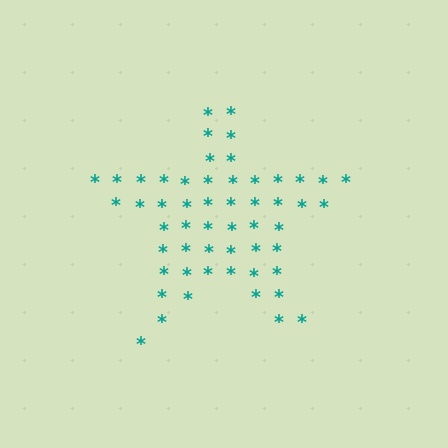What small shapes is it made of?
It is made of small asterisks.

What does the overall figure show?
The overall figure shows a star.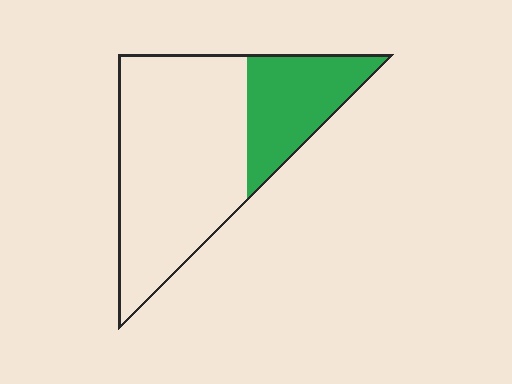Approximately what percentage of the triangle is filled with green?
Approximately 30%.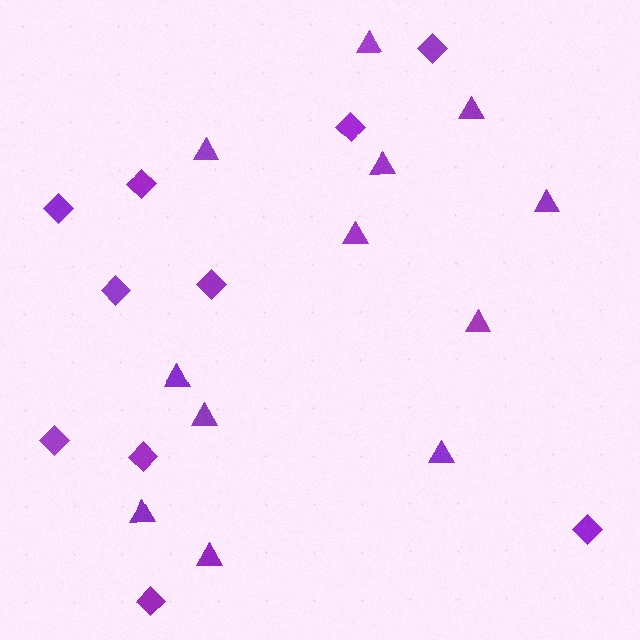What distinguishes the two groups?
There are 2 groups: one group of triangles (12) and one group of diamonds (10).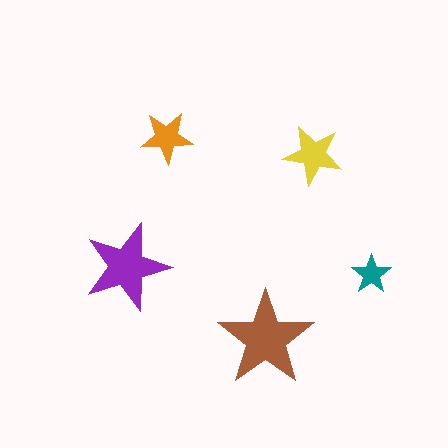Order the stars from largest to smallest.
the brown one, the purple one, the yellow one, the orange one, the teal one.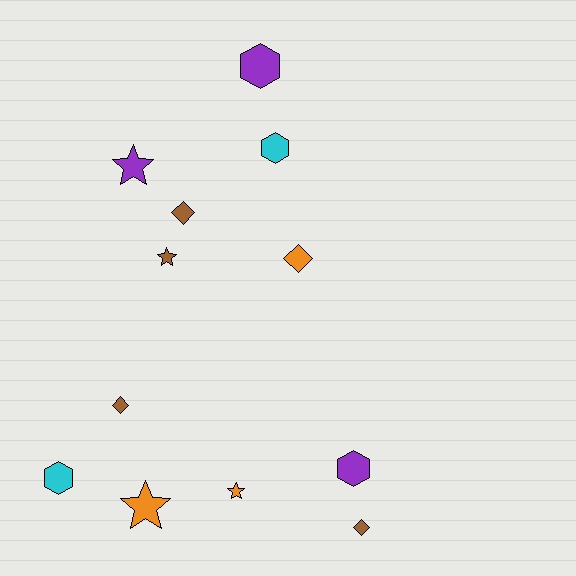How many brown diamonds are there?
There are 3 brown diamonds.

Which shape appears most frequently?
Star, with 4 objects.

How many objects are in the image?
There are 12 objects.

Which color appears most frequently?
Brown, with 4 objects.